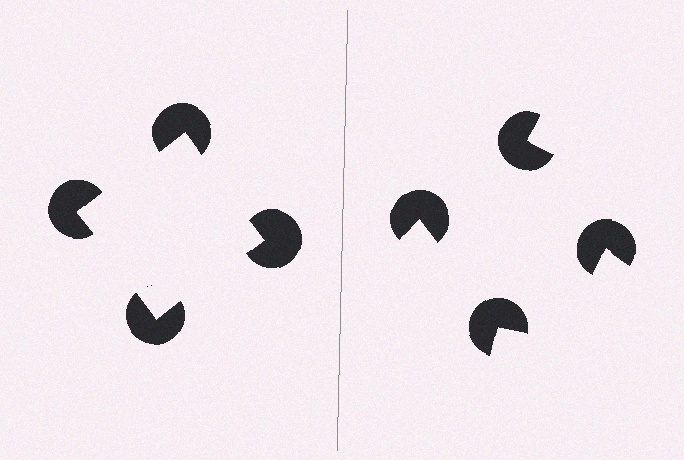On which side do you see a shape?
An illusory square appears on the left side. On the right side the wedge cuts are rotated, so no coherent shape forms.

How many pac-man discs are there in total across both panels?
8 — 4 on each side.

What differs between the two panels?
The pac-man discs are positioned identically on both sides; only the wedge orientations differ. On the left they align to a square; on the right they are misaligned.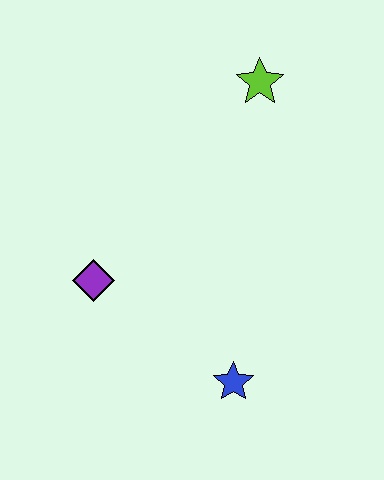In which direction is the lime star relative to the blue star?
The lime star is above the blue star.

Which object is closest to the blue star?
The purple diamond is closest to the blue star.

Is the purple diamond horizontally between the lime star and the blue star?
No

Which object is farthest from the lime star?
The blue star is farthest from the lime star.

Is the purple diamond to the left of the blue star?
Yes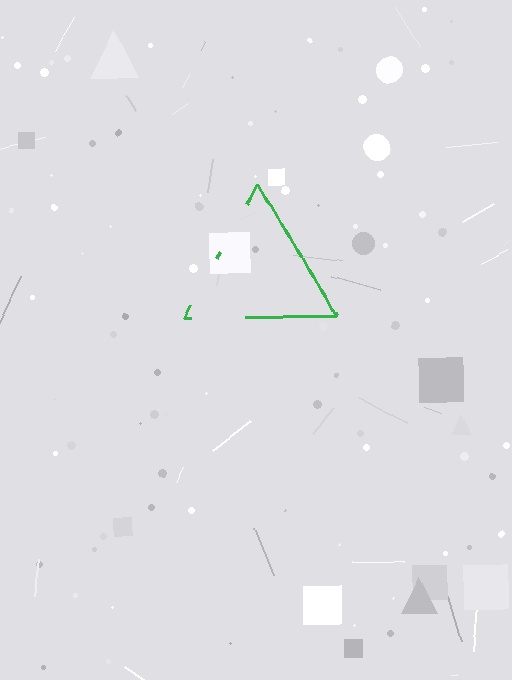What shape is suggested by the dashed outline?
The dashed outline suggests a triangle.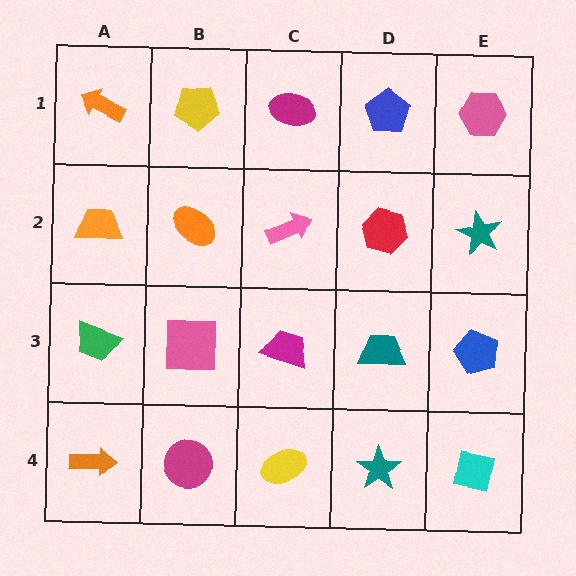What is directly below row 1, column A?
An orange trapezoid.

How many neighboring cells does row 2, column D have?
4.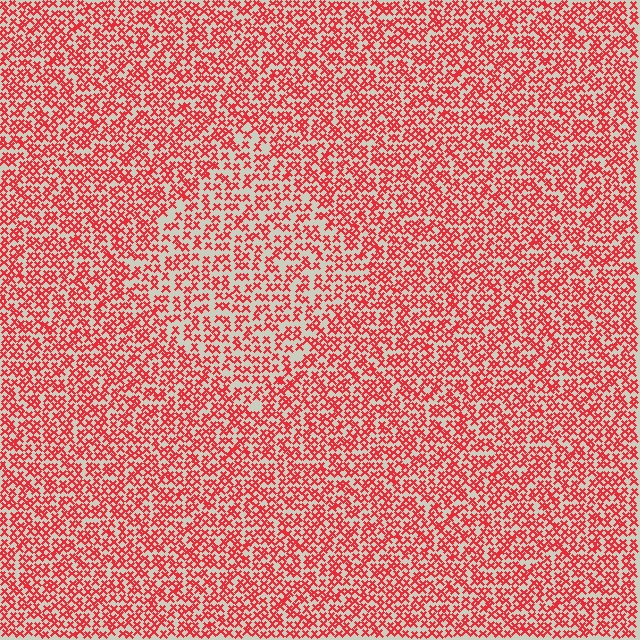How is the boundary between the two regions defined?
The boundary is defined by a change in element density (approximately 1.4x ratio). All elements are the same color, size, and shape.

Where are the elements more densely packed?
The elements are more densely packed outside the diamond boundary.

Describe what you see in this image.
The image contains small red elements arranged at two different densities. A diamond-shaped region is visible where the elements are less densely packed than the surrounding area.